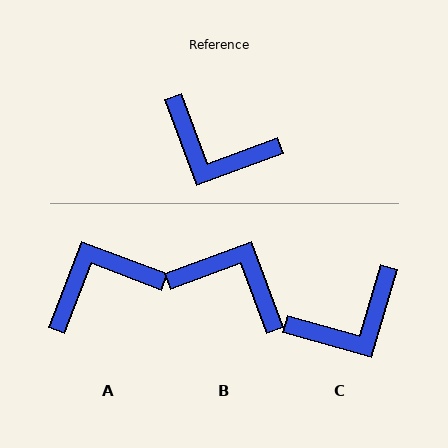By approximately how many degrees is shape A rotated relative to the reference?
Approximately 131 degrees clockwise.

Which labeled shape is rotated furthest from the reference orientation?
B, about 180 degrees away.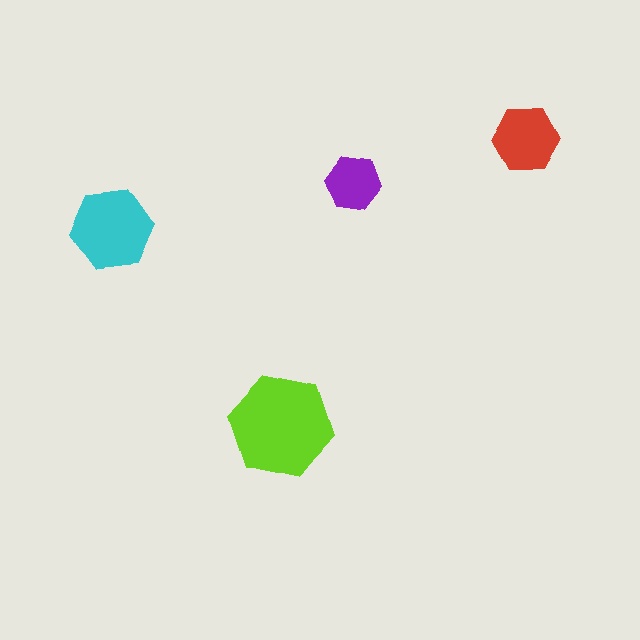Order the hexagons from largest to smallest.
the lime one, the cyan one, the red one, the purple one.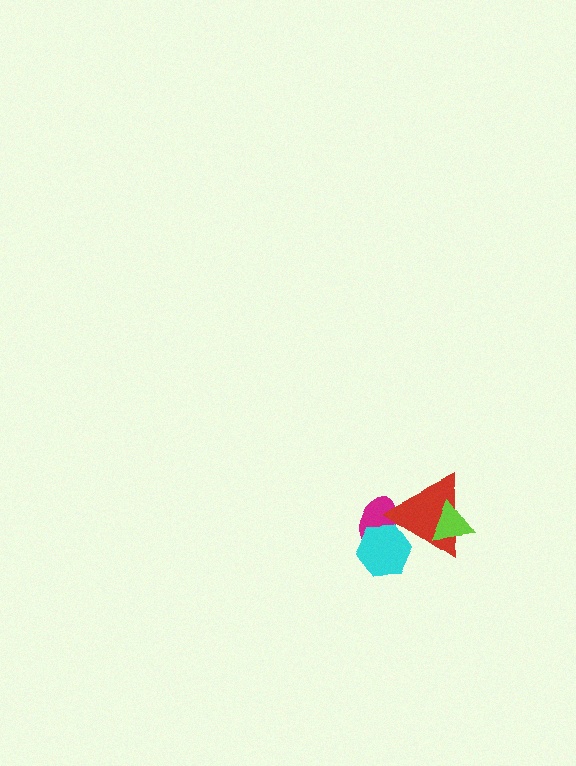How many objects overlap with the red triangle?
3 objects overlap with the red triangle.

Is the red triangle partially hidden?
Yes, it is partially covered by another shape.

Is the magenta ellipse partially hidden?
Yes, it is partially covered by another shape.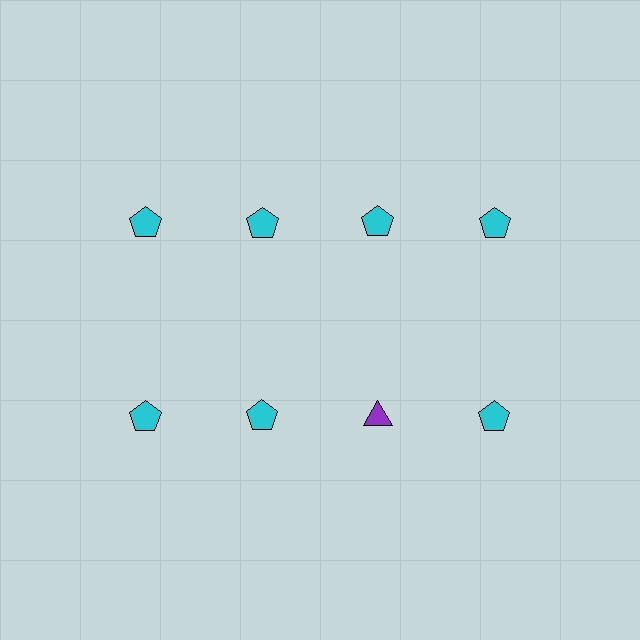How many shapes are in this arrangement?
There are 8 shapes arranged in a grid pattern.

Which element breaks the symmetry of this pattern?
The purple triangle in the second row, center column breaks the symmetry. All other shapes are cyan pentagons.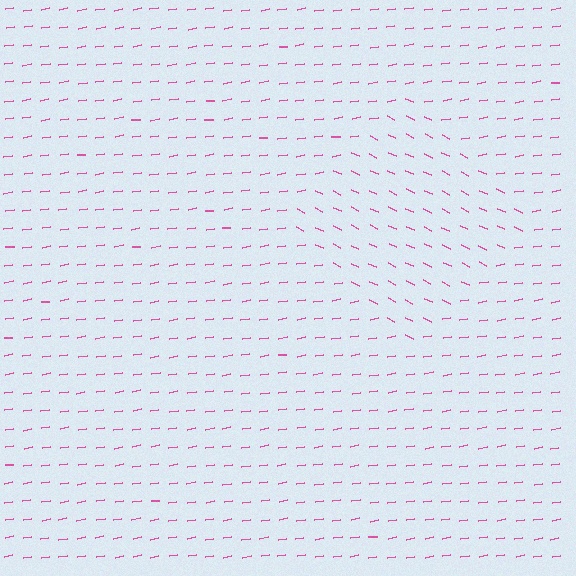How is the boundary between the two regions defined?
The boundary is defined purely by a change in line orientation (approximately 34 degrees difference). All lines are the same color and thickness.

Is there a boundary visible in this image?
Yes, there is a texture boundary formed by a change in line orientation.